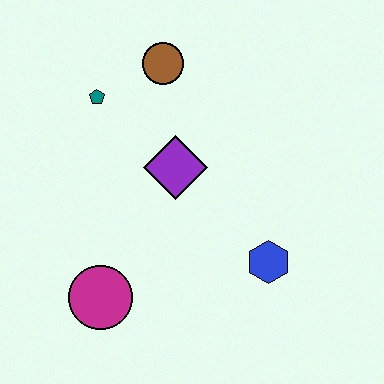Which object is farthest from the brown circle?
The magenta circle is farthest from the brown circle.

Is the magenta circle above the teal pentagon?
No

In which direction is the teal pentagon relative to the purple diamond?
The teal pentagon is to the left of the purple diamond.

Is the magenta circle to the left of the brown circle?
Yes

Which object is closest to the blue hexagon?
The purple diamond is closest to the blue hexagon.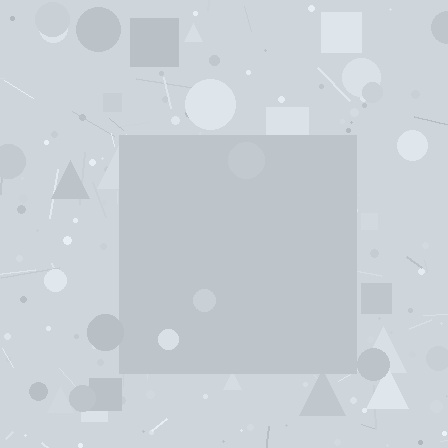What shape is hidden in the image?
A square is hidden in the image.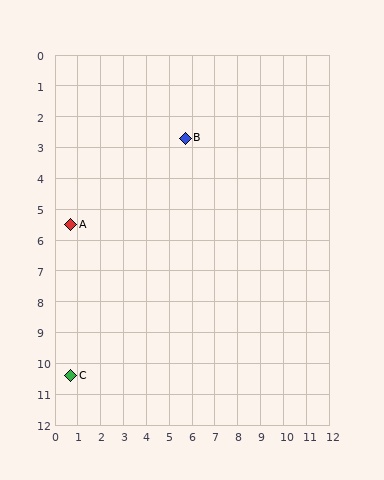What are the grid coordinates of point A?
Point A is at approximately (0.7, 5.5).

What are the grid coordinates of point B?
Point B is at approximately (5.7, 2.7).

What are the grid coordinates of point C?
Point C is at approximately (0.7, 10.4).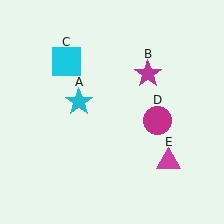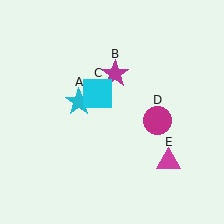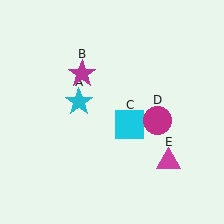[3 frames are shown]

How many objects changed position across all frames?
2 objects changed position: magenta star (object B), cyan square (object C).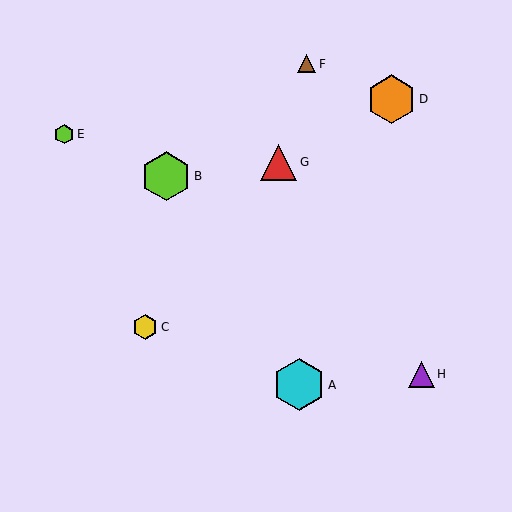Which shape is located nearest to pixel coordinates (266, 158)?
The red triangle (labeled G) at (279, 162) is nearest to that location.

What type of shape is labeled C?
Shape C is a yellow hexagon.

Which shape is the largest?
The cyan hexagon (labeled A) is the largest.